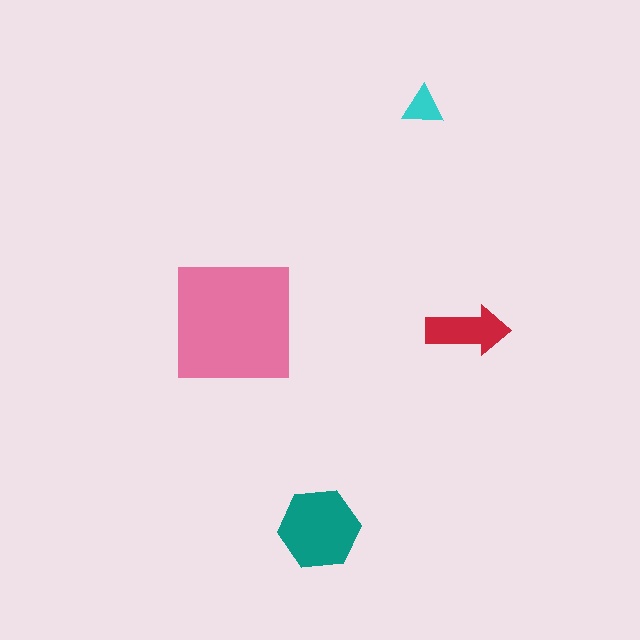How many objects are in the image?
There are 4 objects in the image.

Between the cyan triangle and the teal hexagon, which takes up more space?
The teal hexagon.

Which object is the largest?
The pink square.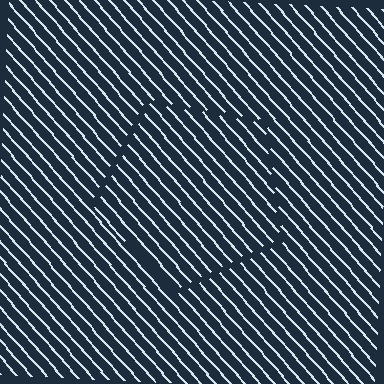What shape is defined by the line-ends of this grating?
An illusory pentagon. The interior of the shape contains the same grating, shifted by half a period — the contour is defined by the phase discontinuity where line-ends from the inner and outer gratings abut.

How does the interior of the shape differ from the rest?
The interior of the shape contains the same grating, shifted by half a period — the contour is defined by the phase discontinuity where line-ends from the inner and outer gratings abut.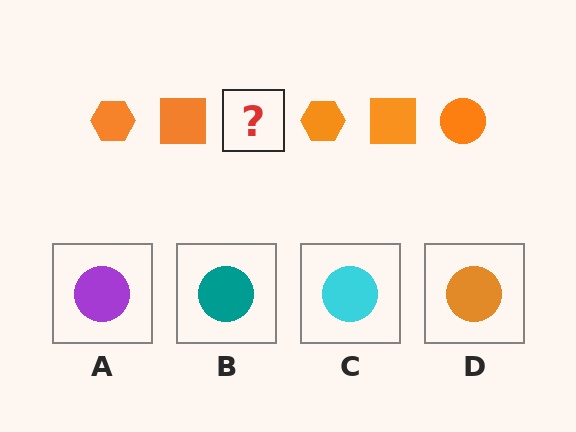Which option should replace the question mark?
Option D.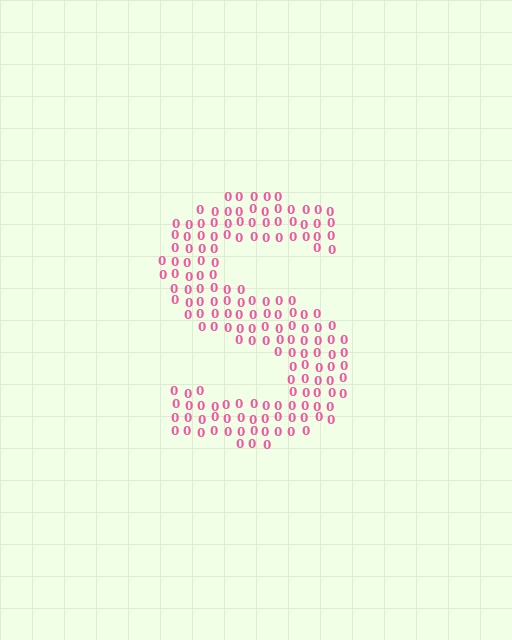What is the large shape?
The large shape is the letter S.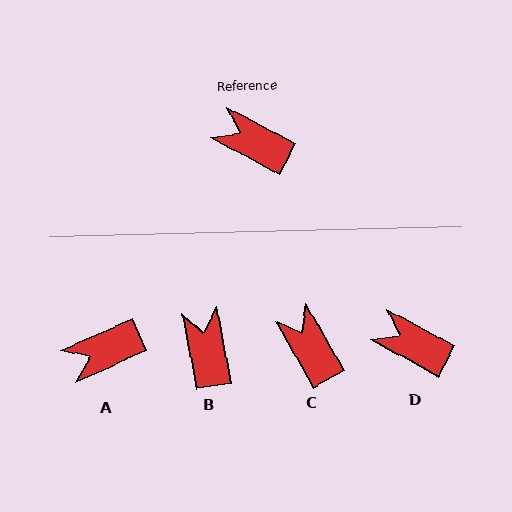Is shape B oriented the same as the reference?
No, it is off by about 51 degrees.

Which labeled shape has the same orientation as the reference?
D.